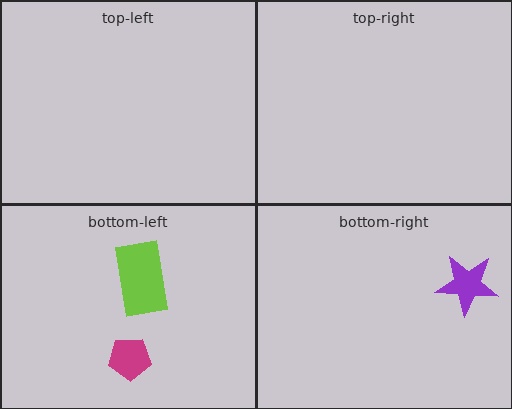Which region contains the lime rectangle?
The bottom-left region.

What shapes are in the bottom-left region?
The lime rectangle, the magenta pentagon.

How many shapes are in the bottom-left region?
2.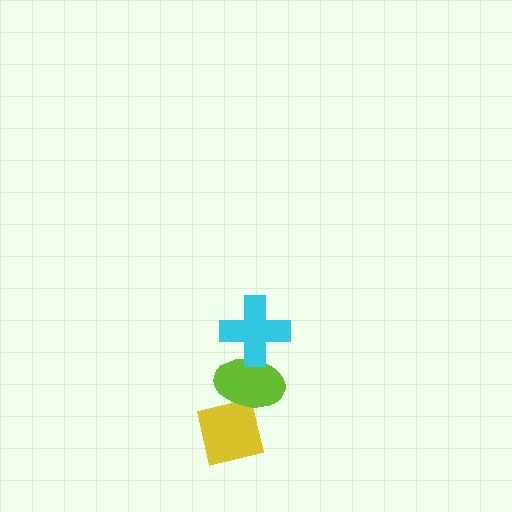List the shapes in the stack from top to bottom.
From top to bottom: the cyan cross, the lime ellipse, the yellow square.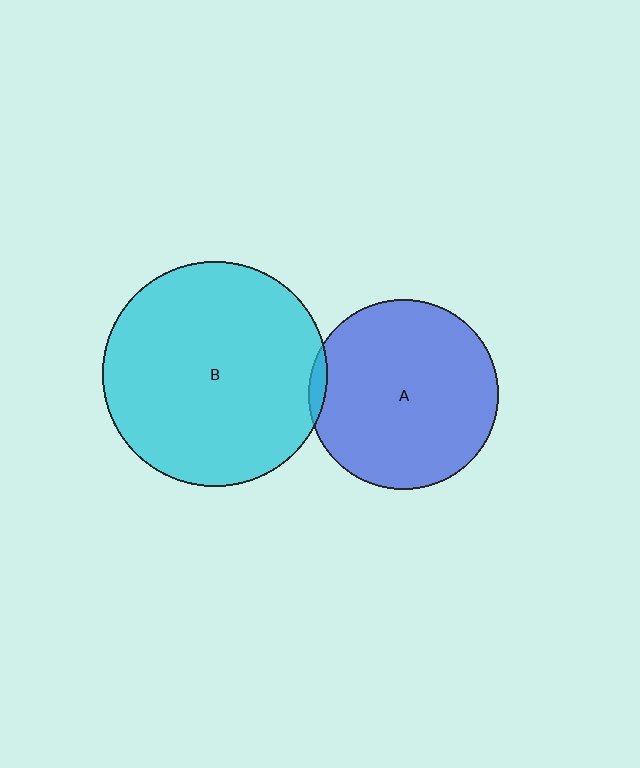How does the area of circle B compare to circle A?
Approximately 1.4 times.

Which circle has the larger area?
Circle B (cyan).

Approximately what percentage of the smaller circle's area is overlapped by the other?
Approximately 5%.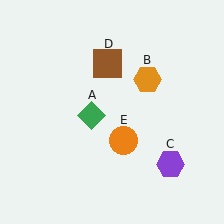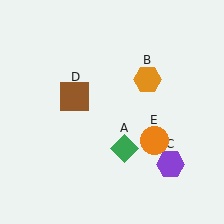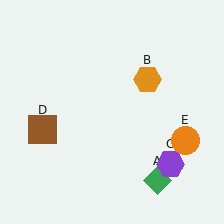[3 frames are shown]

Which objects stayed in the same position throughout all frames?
Orange hexagon (object B) and purple hexagon (object C) remained stationary.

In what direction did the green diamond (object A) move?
The green diamond (object A) moved down and to the right.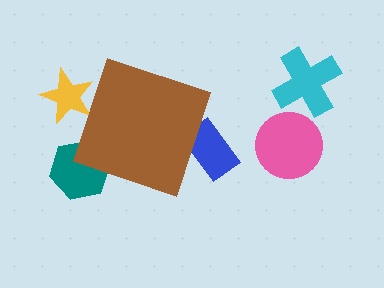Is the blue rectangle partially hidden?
Yes, the blue rectangle is partially hidden behind the brown diamond.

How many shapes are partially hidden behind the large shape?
3 shapes are partially hidden.